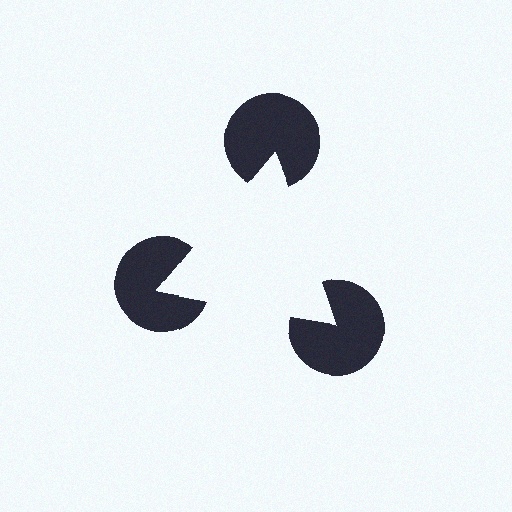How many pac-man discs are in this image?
There are 3 — one at each vertex of the illusory triangle.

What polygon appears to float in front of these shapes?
An illusory triangle — its edges are inferred from the aligned wedge cuts in the pac-man discs, not physically drawn.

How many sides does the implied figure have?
3 sides.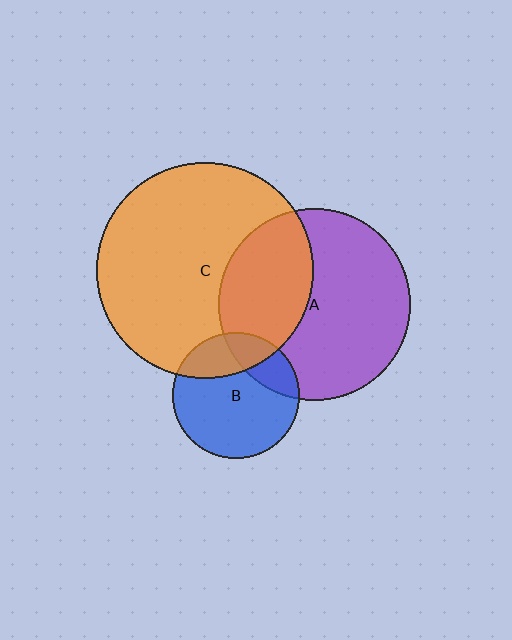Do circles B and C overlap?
Yes.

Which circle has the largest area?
Circle C (orange).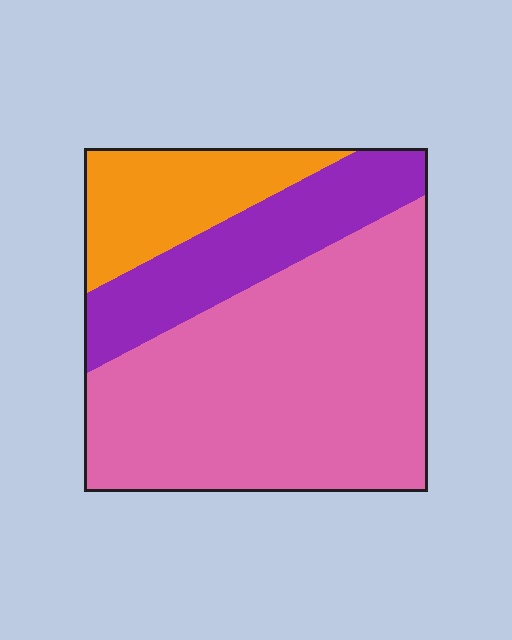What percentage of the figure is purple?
Purple takes up between a sixth and a third of the figure.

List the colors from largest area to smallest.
From largest to smallest: pink, purple, orange.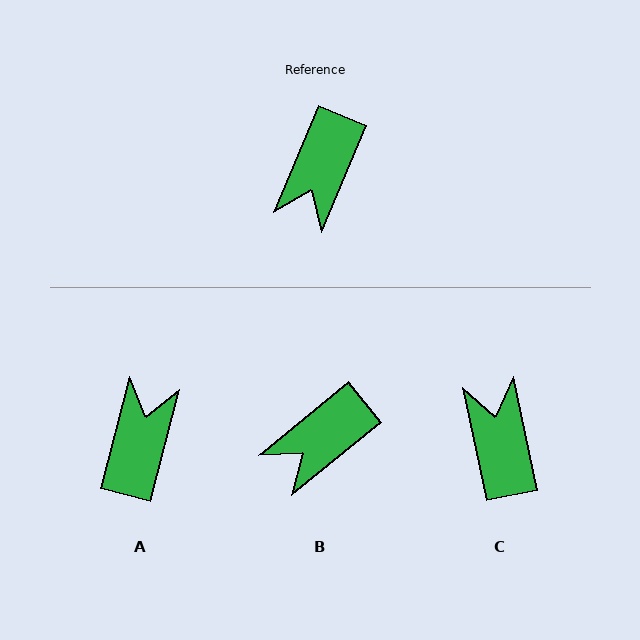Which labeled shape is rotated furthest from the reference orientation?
A, about 172 degrees away.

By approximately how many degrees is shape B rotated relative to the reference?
Approximately 28 degrees clockwise.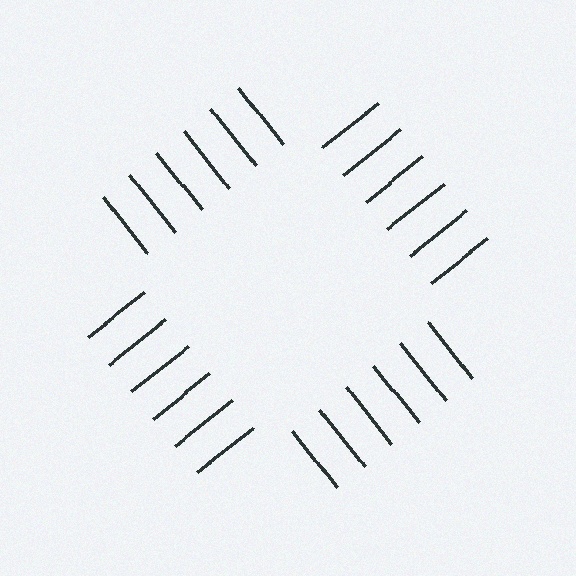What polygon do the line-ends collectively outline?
An illusory square — the line segments terminate on its edges but no continuous stroke is drawn.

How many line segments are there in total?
24 — 6 along each of the 4 edges.